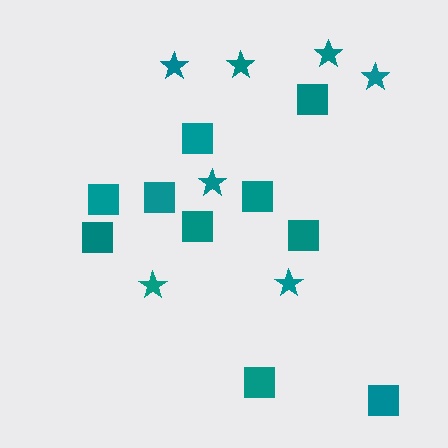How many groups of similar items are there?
There are 2 groups: one group of stars (7) and one group of squares (10).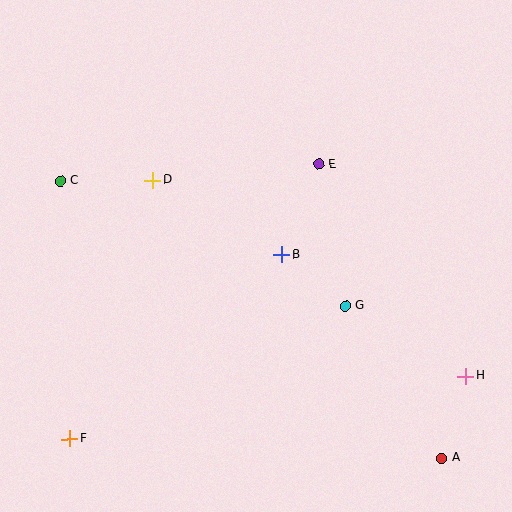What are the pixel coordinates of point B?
Point B is at (282, 255).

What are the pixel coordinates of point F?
Point F is at (70, 439).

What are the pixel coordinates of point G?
Point G is at (345, 306).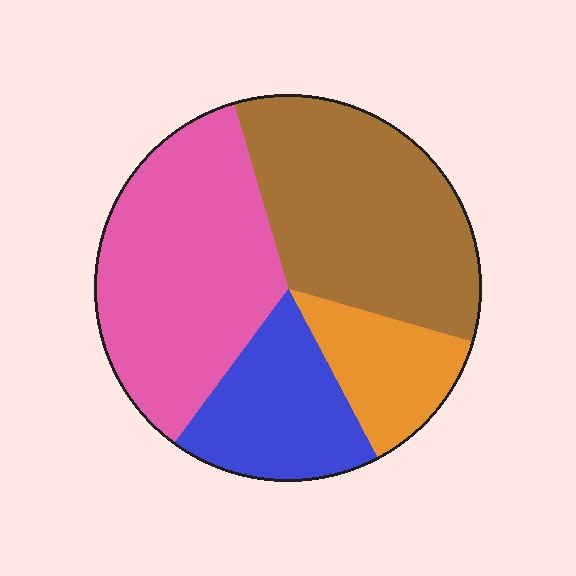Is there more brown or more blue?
Brown.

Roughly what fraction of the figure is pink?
Pink takes up between a third and a half of the figure.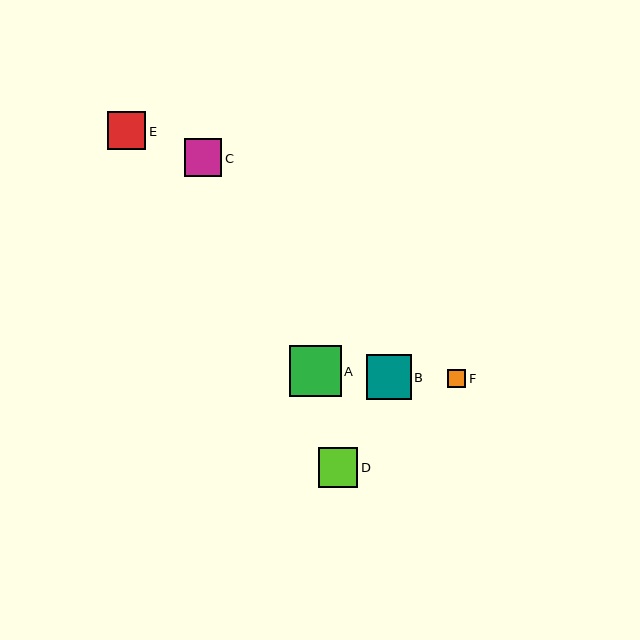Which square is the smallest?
Square F is the smallest with a size of approximately 18 pixels.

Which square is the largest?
Square A is the largest with a size of approximately 52 pixels.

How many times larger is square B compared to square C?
Square B is approximately 1.2 times the size of square C.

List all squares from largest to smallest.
From largest to smallest: A, B, D, E, C, F.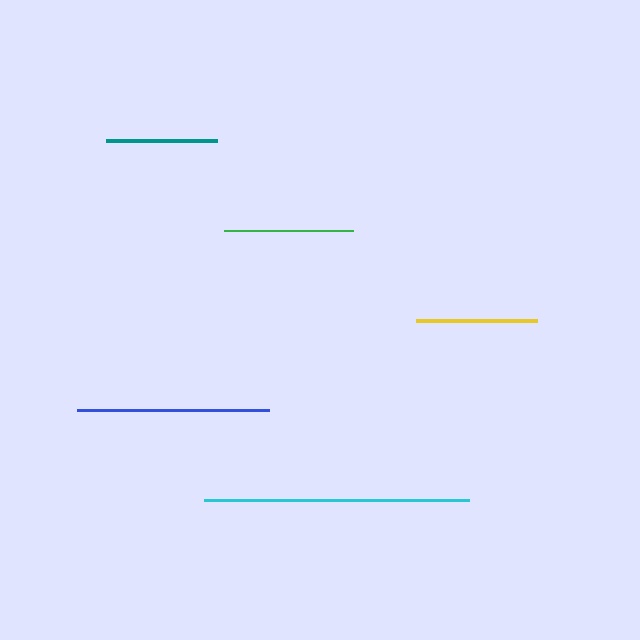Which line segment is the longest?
The cyan line is the longest at approximately 265 pixels.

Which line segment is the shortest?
The teal line is the shortest at approximately 112 pixels.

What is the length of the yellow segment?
The yellow segment is approximately 121 pixels long.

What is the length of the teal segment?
The teal segment is approximately 112 pixels long.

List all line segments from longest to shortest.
From longest to shortest: cyan, blue, green, yellow, teal.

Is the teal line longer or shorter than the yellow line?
The yellow line is longer than the teal line.